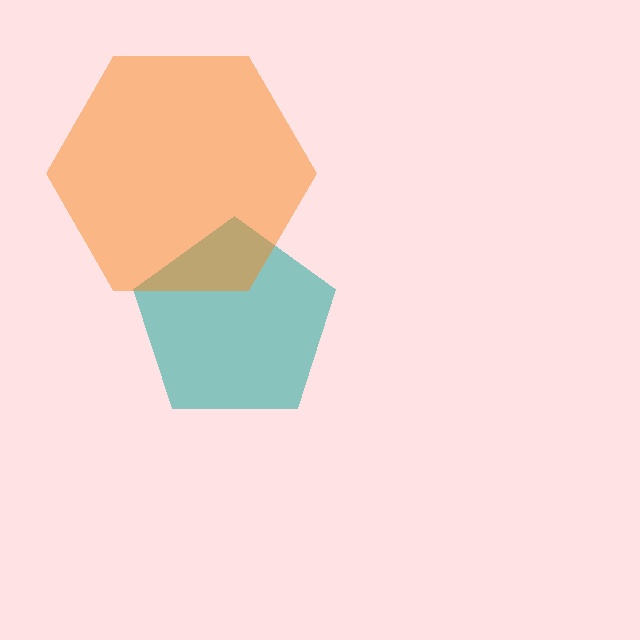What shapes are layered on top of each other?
The layered shapes are: a teal pentagon, an orange hexagon.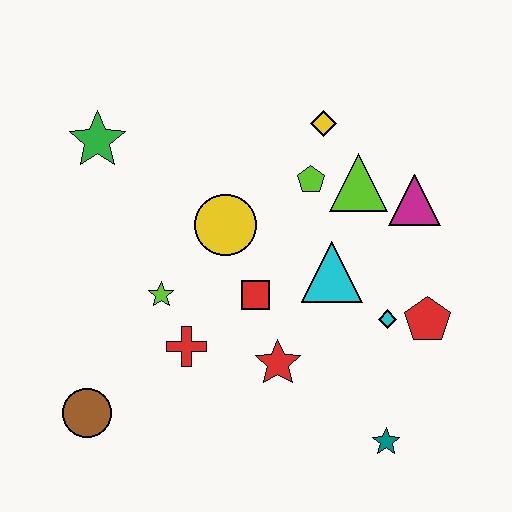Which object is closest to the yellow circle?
The red square is closest to the yellow circle.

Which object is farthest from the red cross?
The magenta triangle is farthest from the red cross.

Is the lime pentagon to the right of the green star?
Yes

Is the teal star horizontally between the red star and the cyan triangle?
No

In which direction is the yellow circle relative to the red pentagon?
The yellow circle is to the left of the red pentagon.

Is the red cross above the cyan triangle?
No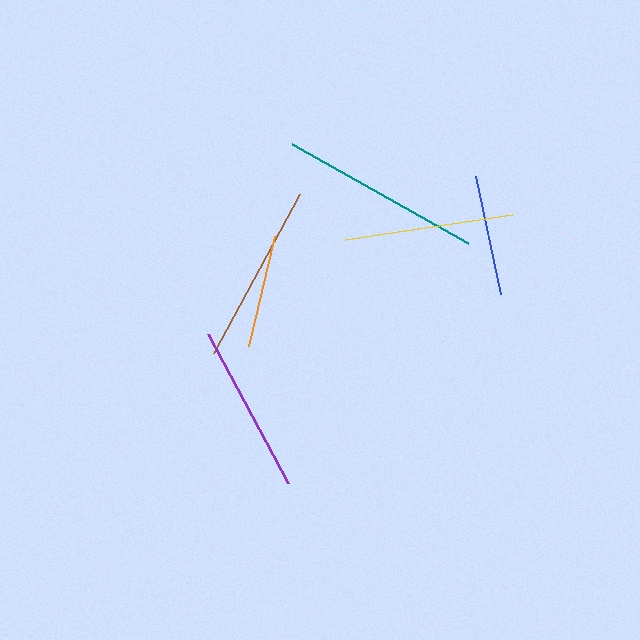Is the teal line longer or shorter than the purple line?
The teal line is longer than the purple line.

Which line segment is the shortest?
The orange line is the shortest at approximately 113 pixels.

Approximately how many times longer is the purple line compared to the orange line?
The purple line is approximately 1.5 times the length of the orange line.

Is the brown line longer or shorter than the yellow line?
The brown line is longer than the yellow line.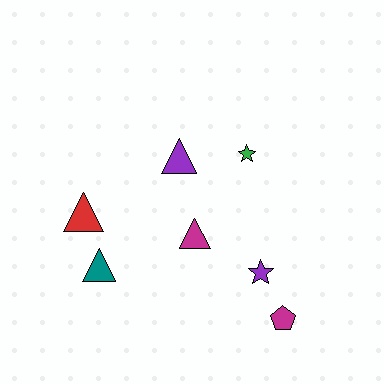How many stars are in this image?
There are 2 stars.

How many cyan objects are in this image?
There are no cyan objects.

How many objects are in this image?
There are 7 objects.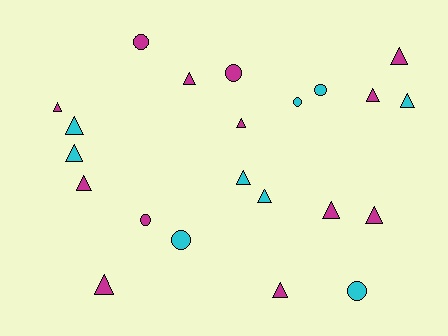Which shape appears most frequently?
Triangle, with 15 objects.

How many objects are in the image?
There are 22 objects.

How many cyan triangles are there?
There are 5 cyan triangles.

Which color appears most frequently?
Magenta, with 13 objects.